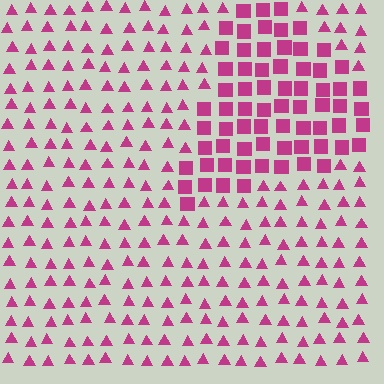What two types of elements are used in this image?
The image uses squares inside the triangle region and triangles outside it.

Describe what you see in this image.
The image is filled with small magenta elements arranged in a uniform grid. A triangle-shaped region contains squares, while the surrounding area contains triangles. The boundary is defined purely by the change in element shape.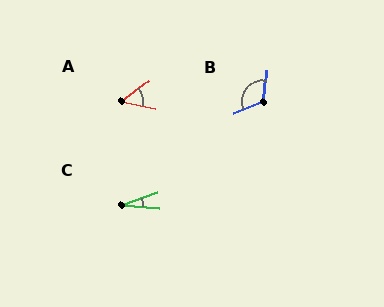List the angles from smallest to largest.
C (25°), A (49°), B (117°).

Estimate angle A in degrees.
Approximately 49 degrees.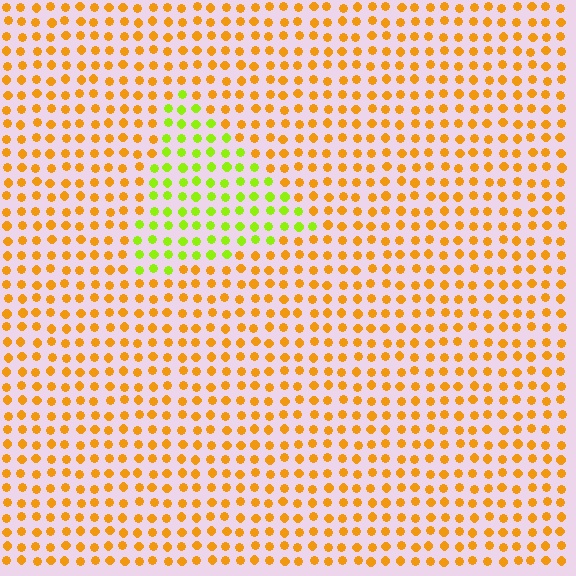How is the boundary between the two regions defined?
The boundary is defined purely by a slight shift in hue (about 50 degrees). Spacing, size, and orientation are identical on both sides.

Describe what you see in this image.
The image is filled with small orange elements in a uniform arrangement. A triangle-shaped region is visible where the elements are tinted to a slightly different hue, forming a subtle color boundary.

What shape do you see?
I see a triangle.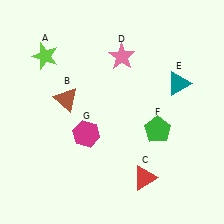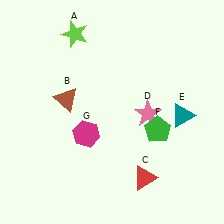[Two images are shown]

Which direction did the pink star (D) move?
The pink star (D) moved down.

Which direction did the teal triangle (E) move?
The teal triangle (E) moved down.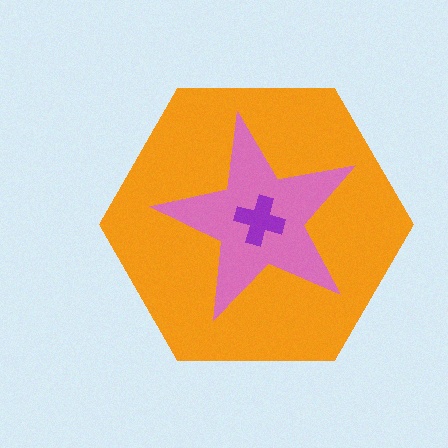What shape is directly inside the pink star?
The purple cross.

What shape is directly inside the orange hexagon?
The pink star.